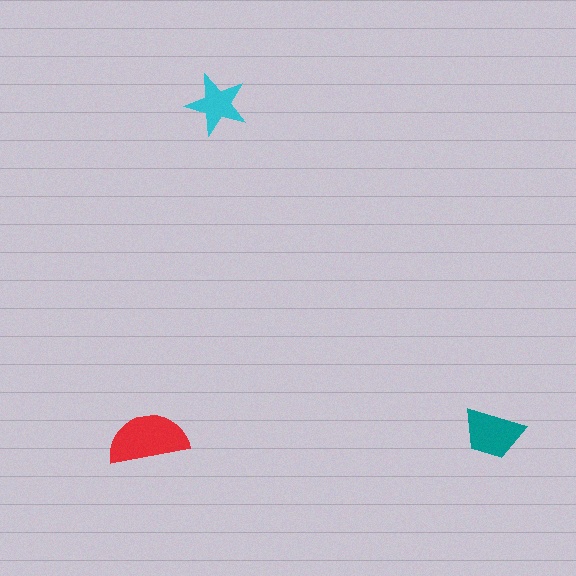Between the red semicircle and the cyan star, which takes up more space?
The red semicircle.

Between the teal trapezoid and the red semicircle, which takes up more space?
The red semicircle.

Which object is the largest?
The red semicircle.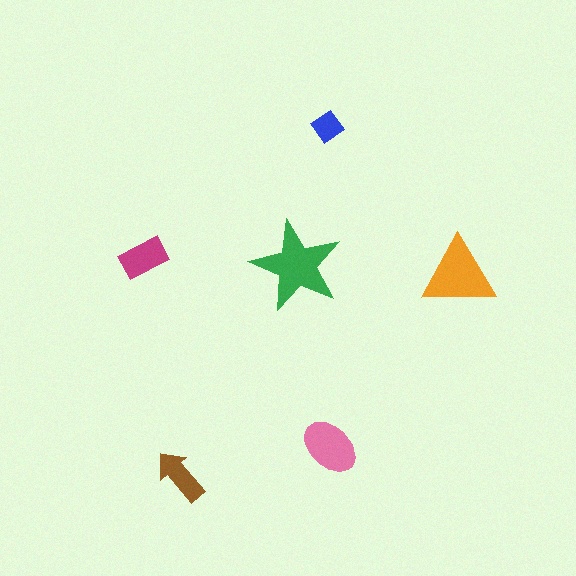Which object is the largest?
The green star.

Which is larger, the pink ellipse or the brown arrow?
The pink ellipse.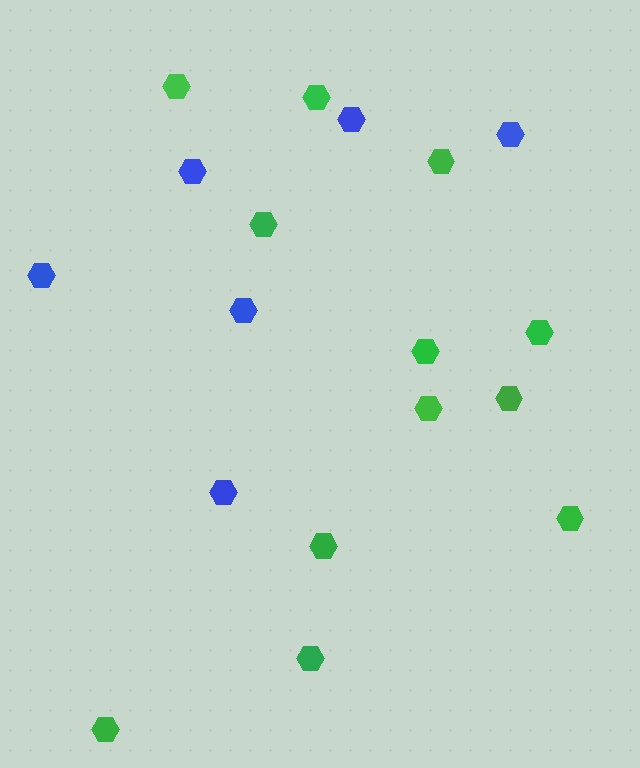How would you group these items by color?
There are 2 groups: one group of blue hexagons (6) and one group of green hexagons (12).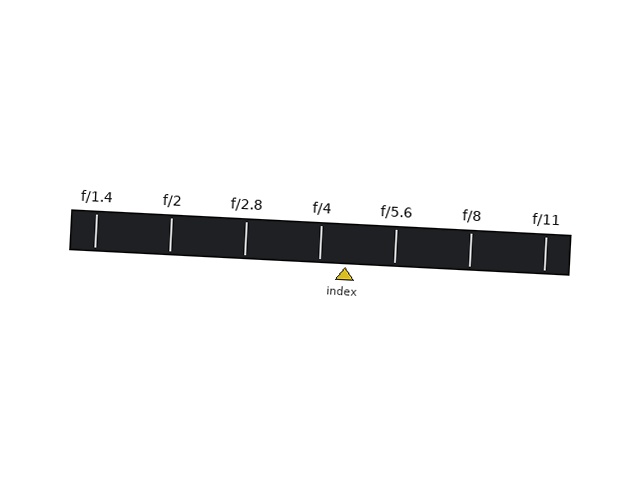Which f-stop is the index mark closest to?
The index mark is closest to f/4.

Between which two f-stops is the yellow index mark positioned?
The index mark is between f/4 and f/5.6.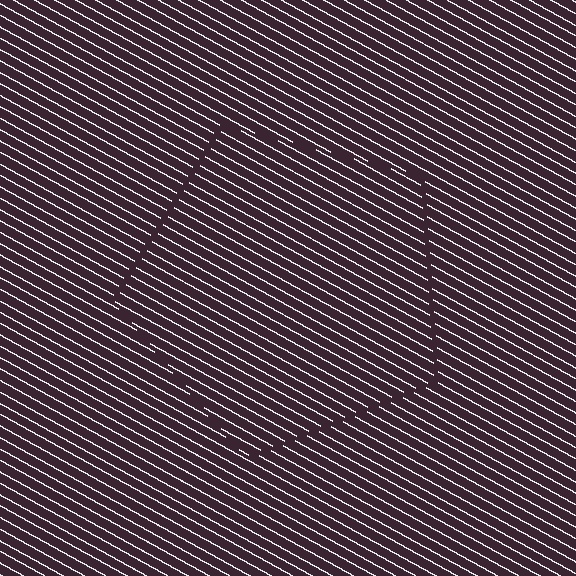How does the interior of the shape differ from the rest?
The interior of the shape contains the same grating, shifted by half a period — the contour is defined by the phase discontinuity where line-ends from the inner and outer gratings abut.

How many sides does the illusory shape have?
5 sides — the line-ends trace a pentagon.